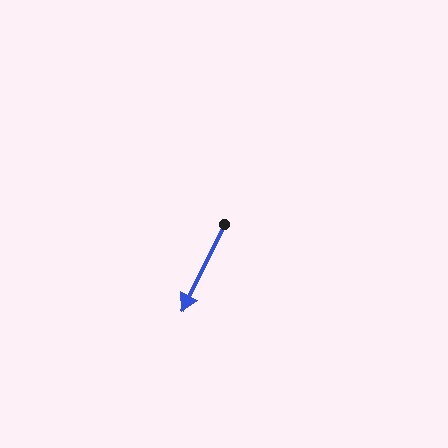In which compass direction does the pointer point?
Southwest.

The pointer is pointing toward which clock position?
Roughly 7 o'clock.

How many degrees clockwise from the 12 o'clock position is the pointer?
Approximately 206 degrees.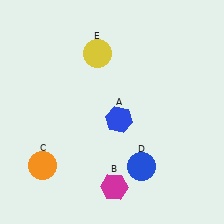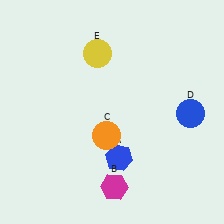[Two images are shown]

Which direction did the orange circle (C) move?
The orange circle (C) moved right.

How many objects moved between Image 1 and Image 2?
3 objects moved between the two images.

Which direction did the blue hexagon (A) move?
The blue hexagon (A) moved down.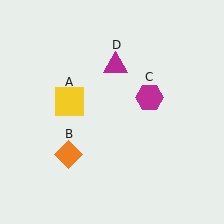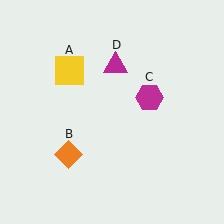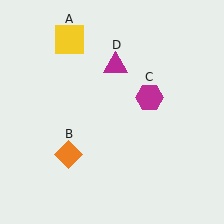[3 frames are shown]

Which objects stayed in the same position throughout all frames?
Orange diamond (object B) and magenta hexagon (object C) and magenta triangle (object D) remained stationary.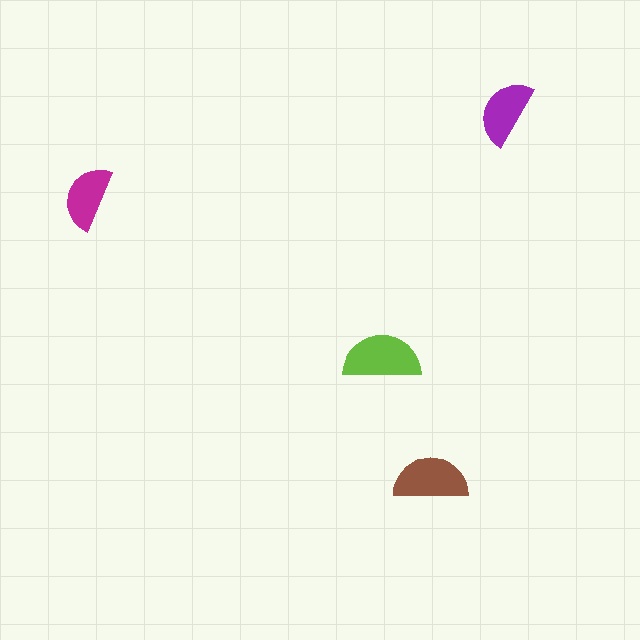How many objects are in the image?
There are 4 objects in the image.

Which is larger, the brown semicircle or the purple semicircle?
The brown one.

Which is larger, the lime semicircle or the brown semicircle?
The lime one.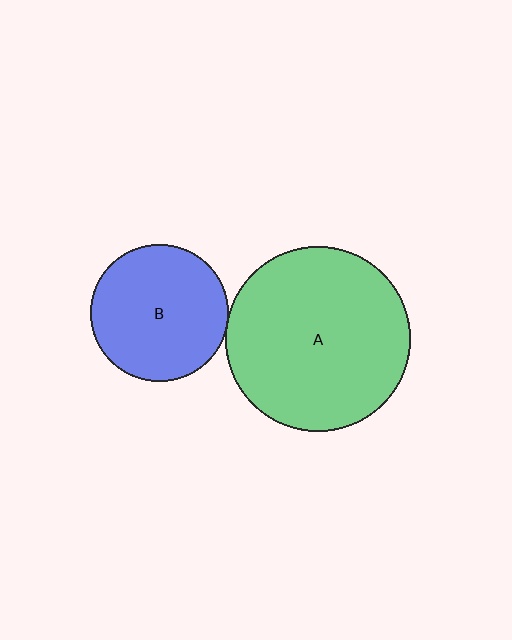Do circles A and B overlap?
Yes.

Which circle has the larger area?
Circle A (green).